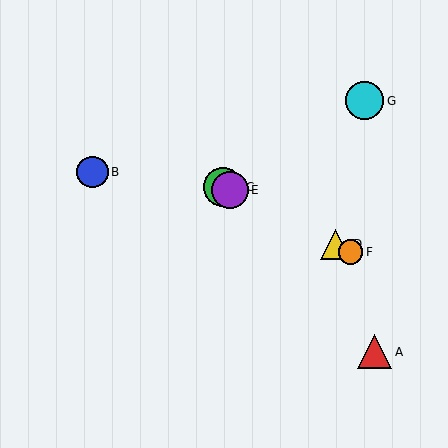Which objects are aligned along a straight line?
Objects C, D, E, F are aligned along a straight line.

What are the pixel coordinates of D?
Object D is at (336, 244).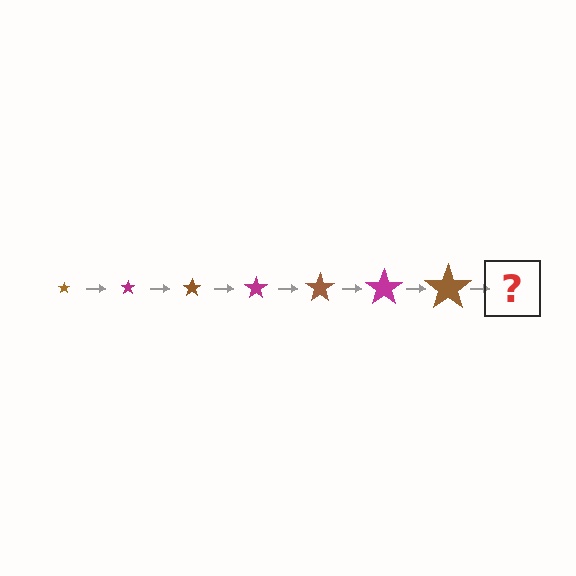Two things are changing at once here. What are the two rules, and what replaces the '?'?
The two rules are that the star grows larger each step and the color cycles through brown and magenta. The '?' should be a magenta star, larger than the previous one.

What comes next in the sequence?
The next element should be a magenta star, larger than the previous one.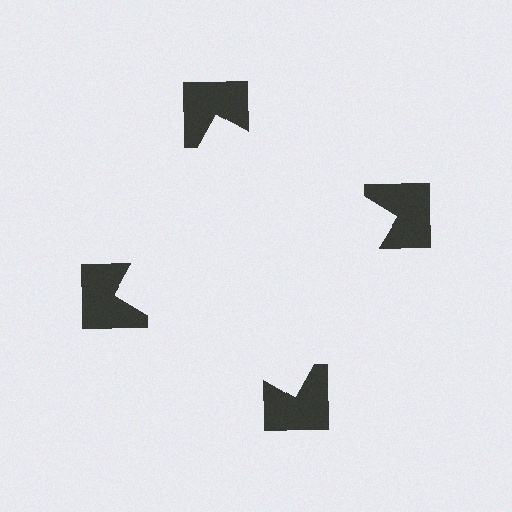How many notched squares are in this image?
There are 4 — one at each vertex of the illusory square.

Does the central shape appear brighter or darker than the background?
It typically appears slightly brighter than the background, even though no actual brightness change is drawn.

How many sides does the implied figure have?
4 sides.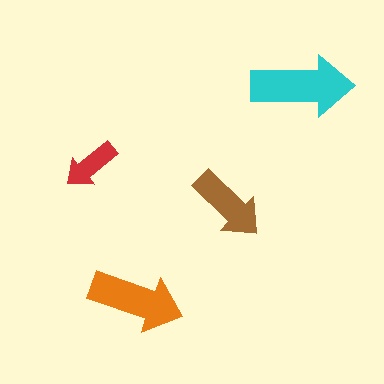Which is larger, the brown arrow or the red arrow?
The brown one.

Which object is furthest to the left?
The red arrow is leftmost.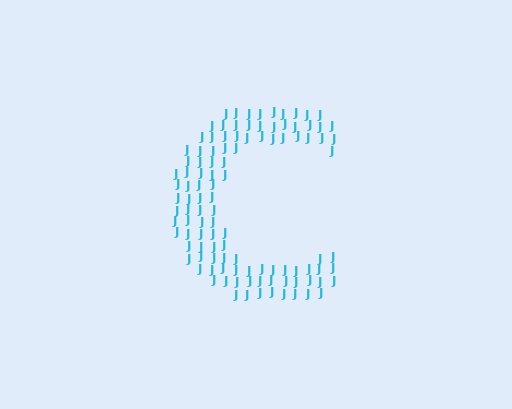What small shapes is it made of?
It is made of small letter J's.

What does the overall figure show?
The overall figure shows the letter C.